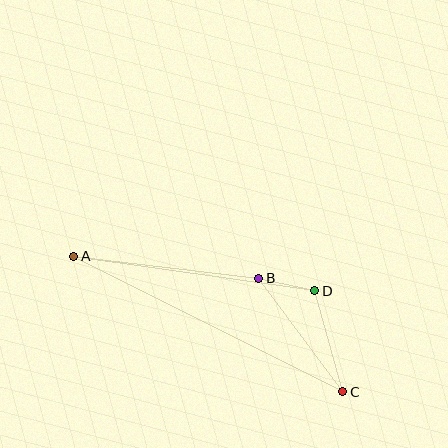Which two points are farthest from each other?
Points A and C are farthest from each other.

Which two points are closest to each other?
Points B and D are closest to each other.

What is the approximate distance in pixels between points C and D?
The distance between C and D is approximately 105 pixels.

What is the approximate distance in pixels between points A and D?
The distance between A and D is approximately 244 pixels.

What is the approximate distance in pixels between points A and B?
The distance between A and B is approximately 186 pixels.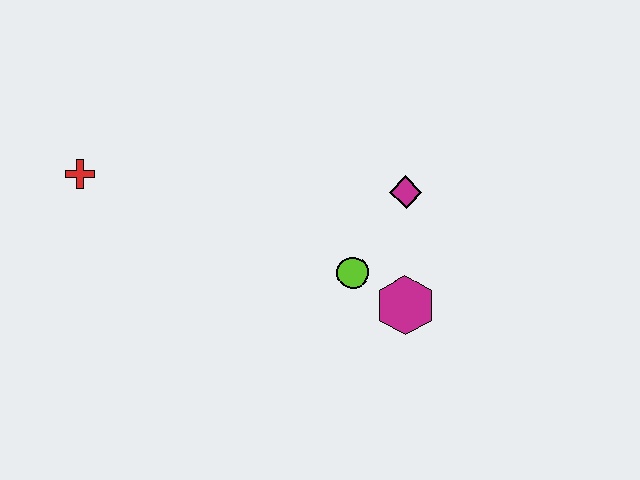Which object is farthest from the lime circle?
The red cross is farthest from the lime circle.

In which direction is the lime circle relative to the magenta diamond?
The lime circle is below the magenta diamond.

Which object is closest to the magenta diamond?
The lime circle is closest to the magenta diamond.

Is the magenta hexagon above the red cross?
No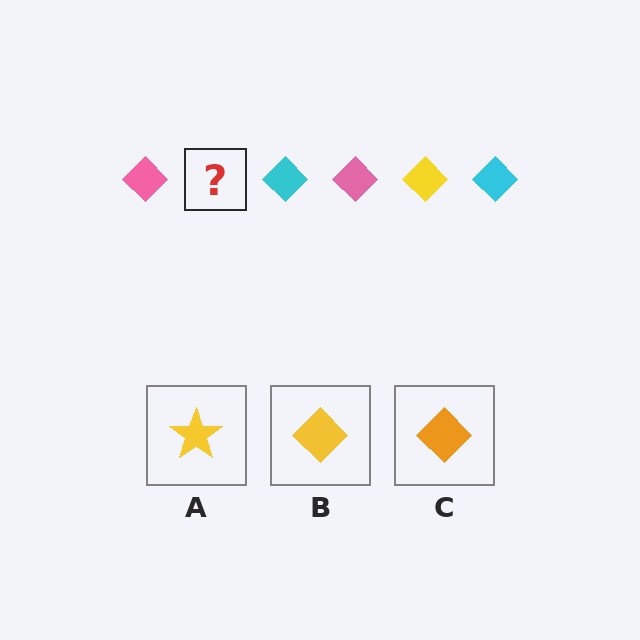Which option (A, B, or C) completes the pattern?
B.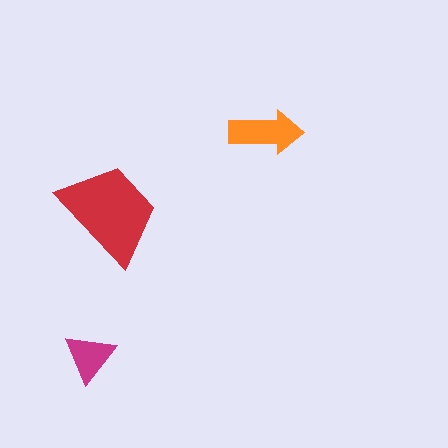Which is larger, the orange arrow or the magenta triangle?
The orange arrow.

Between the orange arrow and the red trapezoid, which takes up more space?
The red trapezoid.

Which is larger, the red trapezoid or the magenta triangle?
The red trapezoid.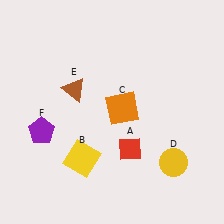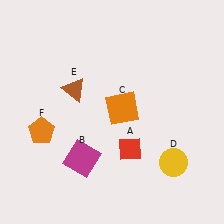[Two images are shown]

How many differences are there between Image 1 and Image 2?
There are 2 differences between the two images.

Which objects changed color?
B changed from yellow to magenta. F changed from purple to orange.